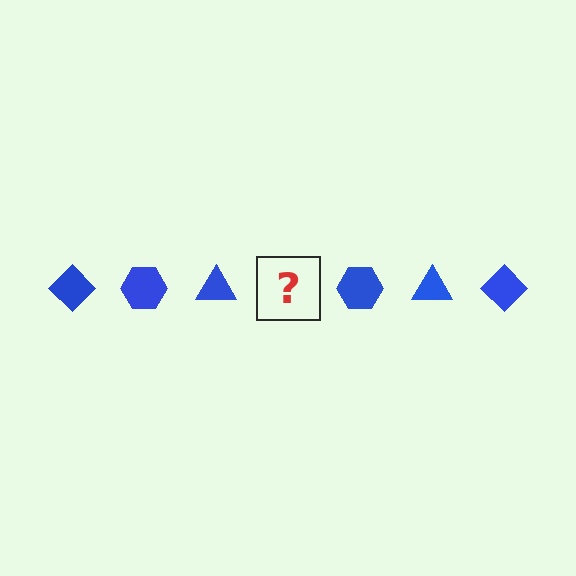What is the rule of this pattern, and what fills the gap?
The rule is that the pattern cycles through diamond, hexagon, triangle shapes in blue. The gap should be filled with a blue diamond.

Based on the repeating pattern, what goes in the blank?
The blank should be a blue diamond.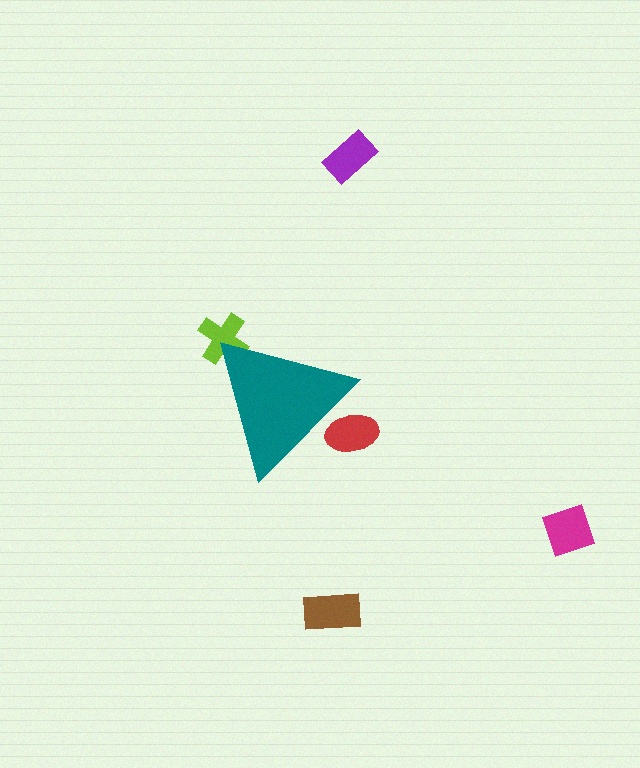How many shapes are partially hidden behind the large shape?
2 shapes are partially hidden.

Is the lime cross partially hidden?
Yes, the lime cross is partially hidden behind the teal triangle.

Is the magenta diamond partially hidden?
No, the magenta diamond is fully visible.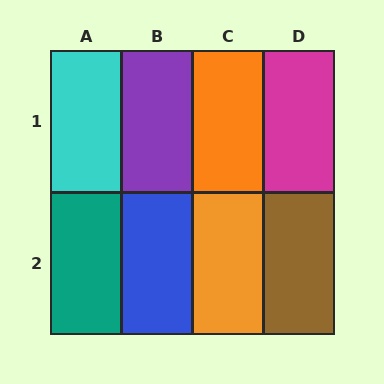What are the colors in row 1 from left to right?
Cyan, purple, orange, magenta.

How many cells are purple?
1 cell is purple.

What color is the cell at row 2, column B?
Blue.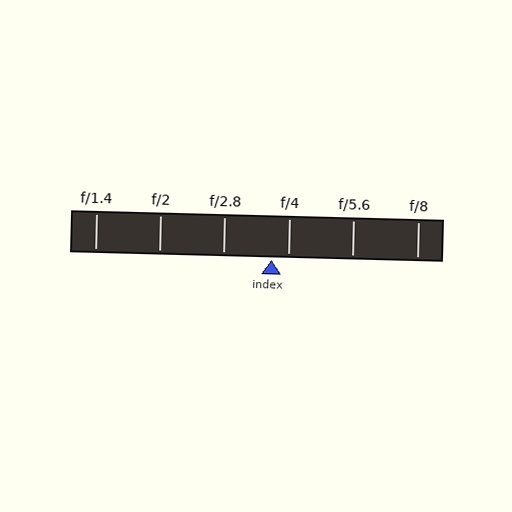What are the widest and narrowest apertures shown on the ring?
The widest aperture shown is f/1.4 and the narrowest is f/8.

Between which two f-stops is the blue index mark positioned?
The index mark is between f/2.8 and f/4.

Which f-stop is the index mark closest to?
The index mark is closest to f/4.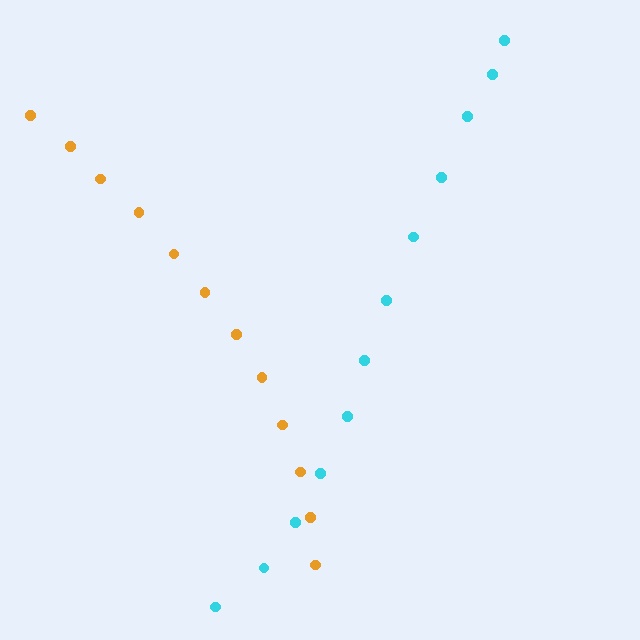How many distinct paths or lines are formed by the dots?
There are 2 distinct paths.